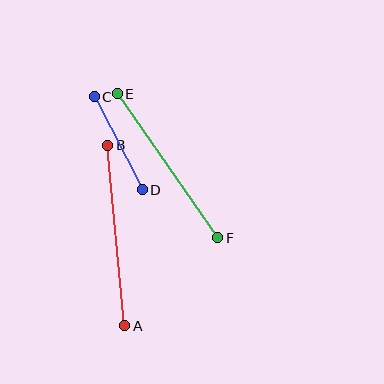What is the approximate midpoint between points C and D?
The midpoint is at approximately (118, 143) pixels.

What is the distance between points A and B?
The distance is approximately 181 pixels.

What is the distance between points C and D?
The distance is approximately 105 pixels.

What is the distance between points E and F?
The distance is approximately 175 pixels.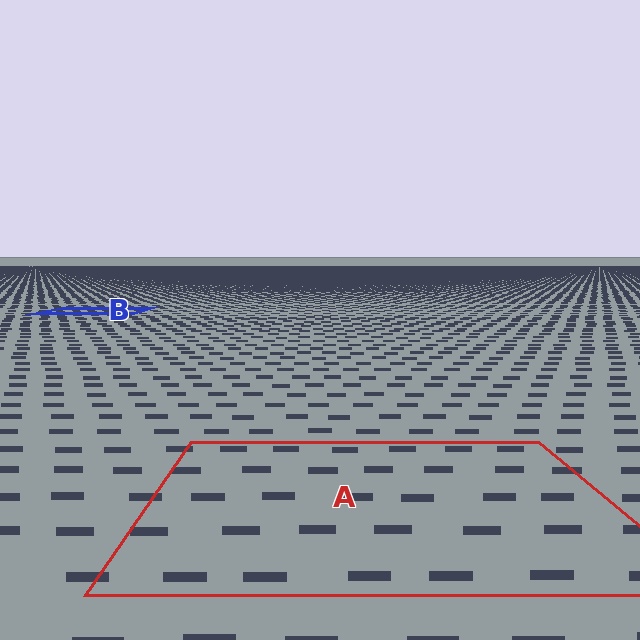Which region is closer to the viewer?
Region A is closer. The texture elements there are larger and more spread out.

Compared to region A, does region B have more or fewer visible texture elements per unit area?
Region B has more texture elements per unit area — they are packed more densely because it is farther away.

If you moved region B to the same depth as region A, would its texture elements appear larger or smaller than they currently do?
They would appear larger. At a closer depth, the same texture elements are projected at a bigger on-screen size.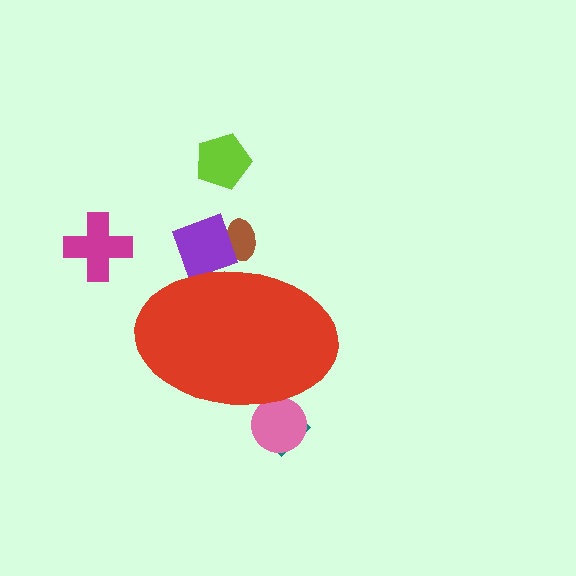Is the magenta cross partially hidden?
No, the magenta cross is fully visible.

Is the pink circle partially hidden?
Yes, the pink circle is partially hidden behind the red ellipse.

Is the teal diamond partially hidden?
Yes, the teal diamond is partially hidden behind the red ellipse.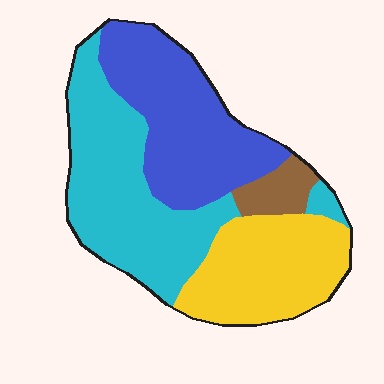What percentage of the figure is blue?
Blue covers about 30% of the figure.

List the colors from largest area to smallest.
From largest to smallest: cyan, blue, yellow, brown.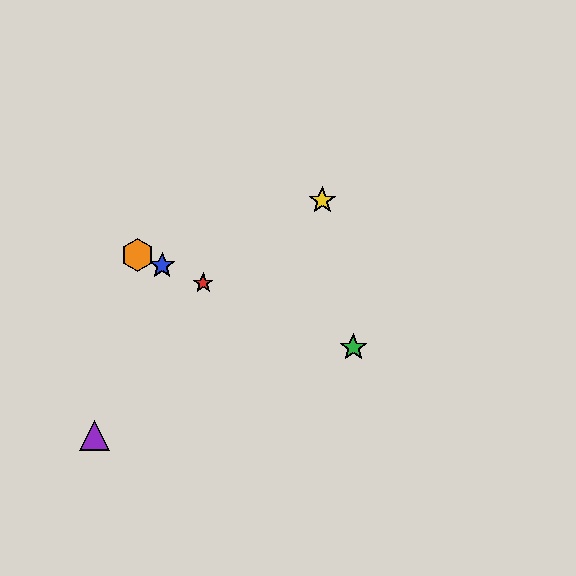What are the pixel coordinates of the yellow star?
The yellow star is at (322, 201).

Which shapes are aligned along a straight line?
The red star, the blue star, the green star, the orange hexagon are aligned along a straight line.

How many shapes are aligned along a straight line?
4 shapes (the red star, the blue star, the green star, the orange hexagon) are aligned along a straight line.